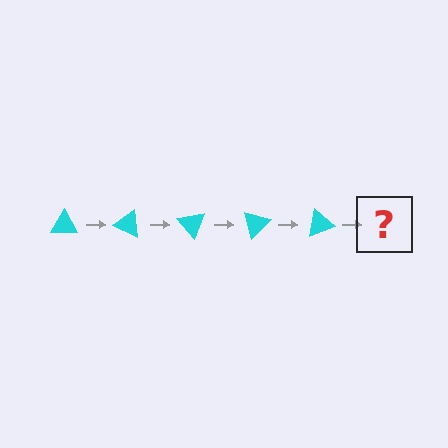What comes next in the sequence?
The next element should be a cyan triangle rotated 125 degrees.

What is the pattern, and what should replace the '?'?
The pattern is that the triangle rotates 25 degrees each step. The '?' should be a cyan triangle rotated 125 degrees.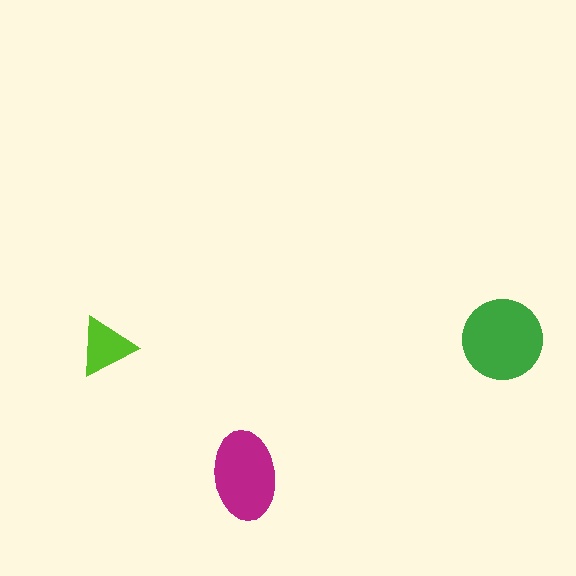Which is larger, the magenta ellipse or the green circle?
The green circle.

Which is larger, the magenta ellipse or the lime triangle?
The magenta ellipse.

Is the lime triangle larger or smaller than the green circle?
Smaller.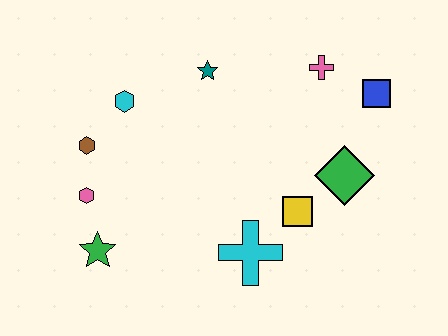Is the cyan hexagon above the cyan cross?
Yes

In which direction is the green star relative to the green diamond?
The green star is to the left of the green diamond.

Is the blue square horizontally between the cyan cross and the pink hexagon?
No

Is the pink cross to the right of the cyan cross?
Yes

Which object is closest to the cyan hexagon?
The brown hexagon is closest to the cyan hexagon.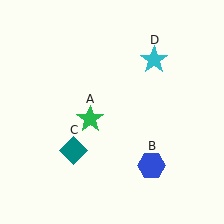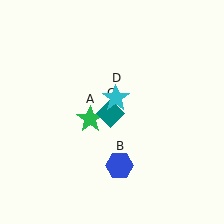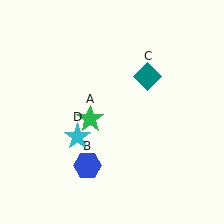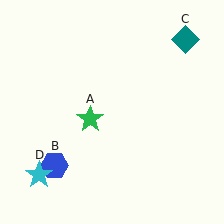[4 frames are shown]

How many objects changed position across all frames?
3 objects changed position: blue hexagon (object B), teal diamond (object C), cyan star (object D).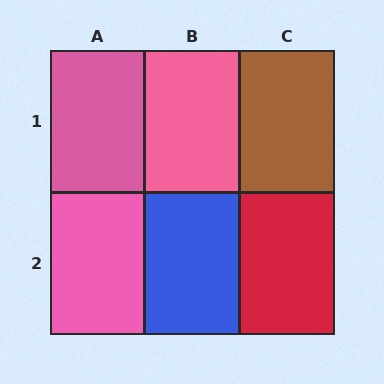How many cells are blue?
1 cell is blue.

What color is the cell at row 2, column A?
Pink.